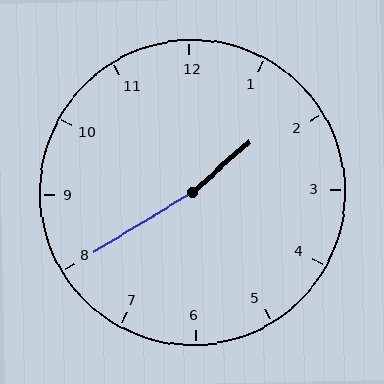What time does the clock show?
1:40.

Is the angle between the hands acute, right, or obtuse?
It is obtuse.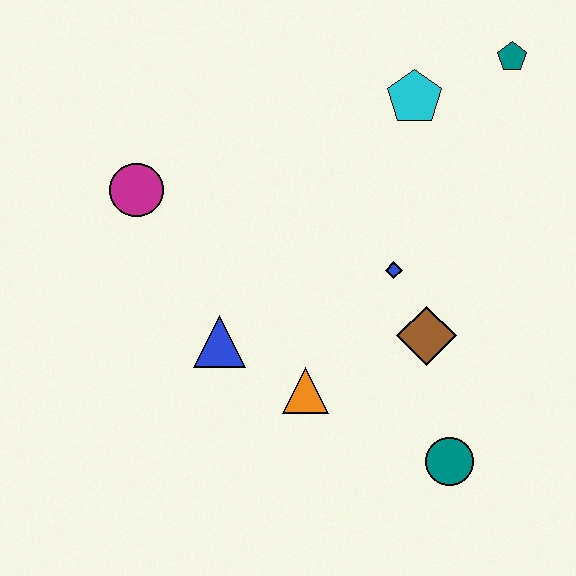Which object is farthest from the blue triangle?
The teal pentagon is farthest from the blue triangle.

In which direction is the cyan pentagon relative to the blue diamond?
The cyan pentagon is above the blue diamond.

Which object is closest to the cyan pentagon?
The teal pentagon is closest to the cyan pentagon.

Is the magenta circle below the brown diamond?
No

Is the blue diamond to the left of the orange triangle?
No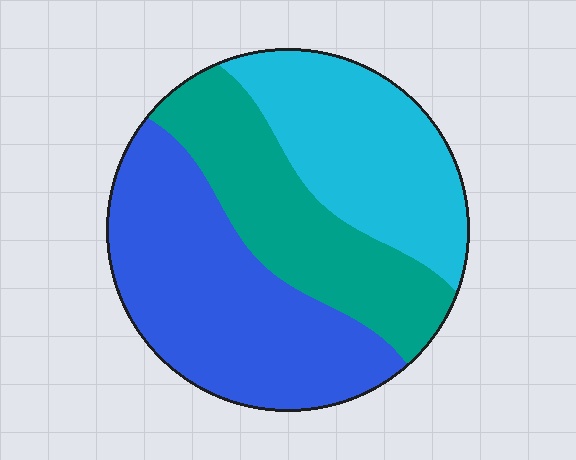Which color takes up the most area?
Blue, at roughly 40%.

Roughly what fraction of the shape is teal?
Teal takes up between a sixth and a third of the shape.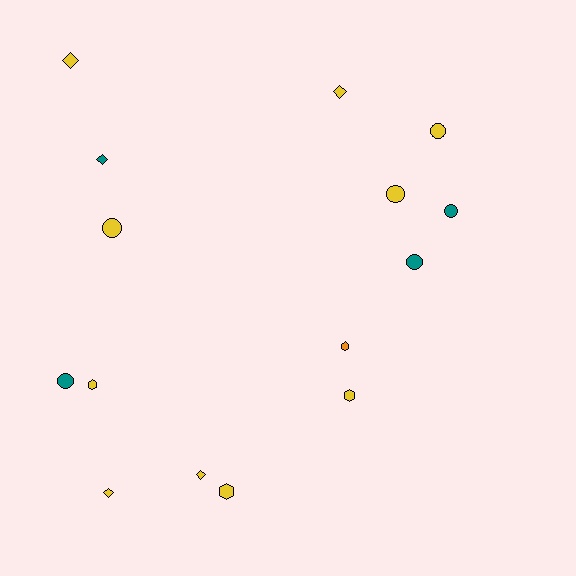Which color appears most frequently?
Yellow, with 10 objects.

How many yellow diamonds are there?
There are 4 yellow diamonds.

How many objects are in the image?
There are 15 objects.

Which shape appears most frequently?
Circle, with 6 objects.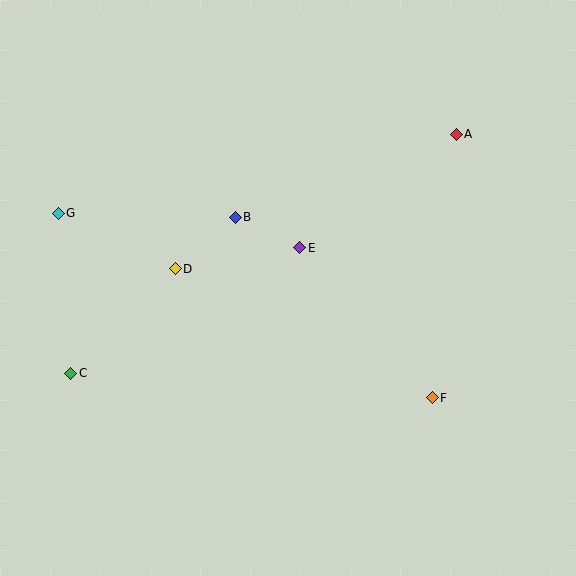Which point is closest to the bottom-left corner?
Point C is closest to the bottom-left corner.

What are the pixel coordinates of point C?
Point C is at (71, 373).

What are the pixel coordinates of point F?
Point F is at (432, 398).